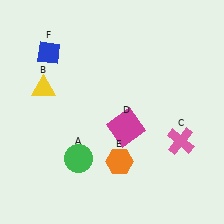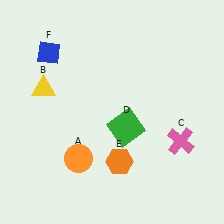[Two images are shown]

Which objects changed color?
A changed from green to orange. D changed from magenta to green.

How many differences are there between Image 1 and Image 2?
There are 2 differences between the two images.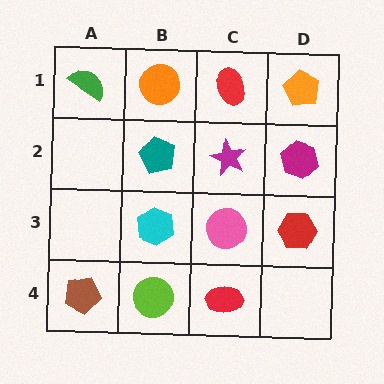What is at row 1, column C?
A red ellipse.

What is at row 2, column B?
A teal pentagon.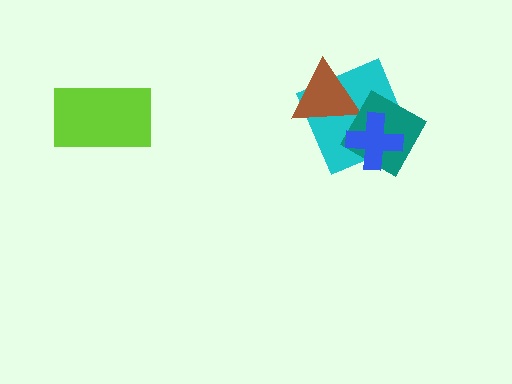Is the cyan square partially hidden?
Yes, it is partially covered by another shape.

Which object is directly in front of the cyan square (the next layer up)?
The brown triangle is directly in front of the cyan square.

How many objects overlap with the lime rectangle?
0 objects overlap with the lime rectangle.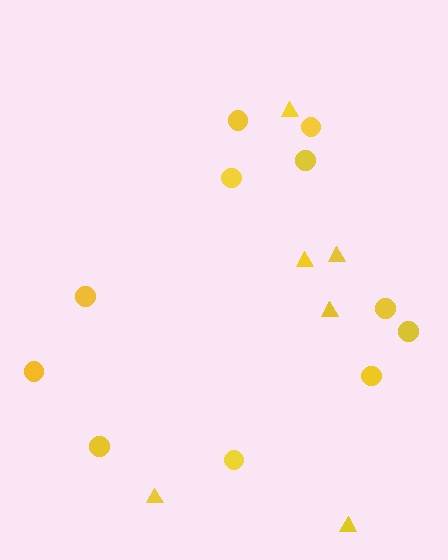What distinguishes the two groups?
There are 2 groups: one group of circles (11) and one group of triangles (6).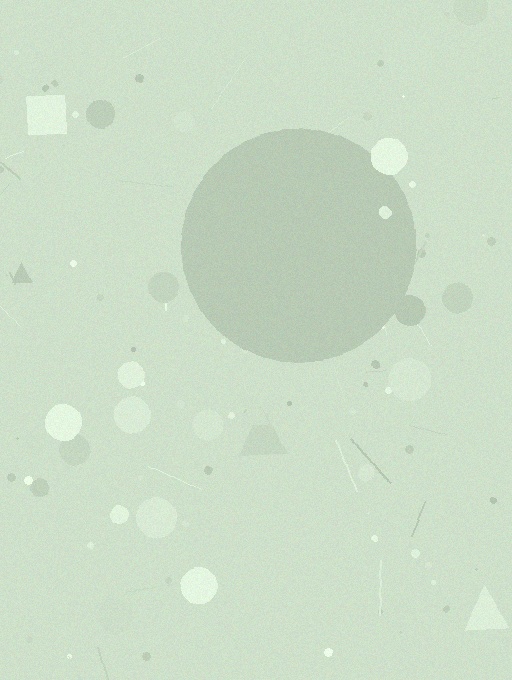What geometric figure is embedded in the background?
A circle is embedded in the background.